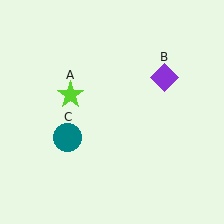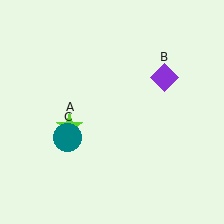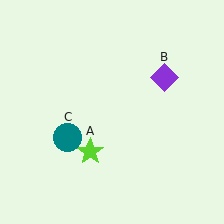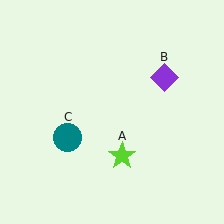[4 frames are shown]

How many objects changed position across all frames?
1 object changed position: lime star (object A).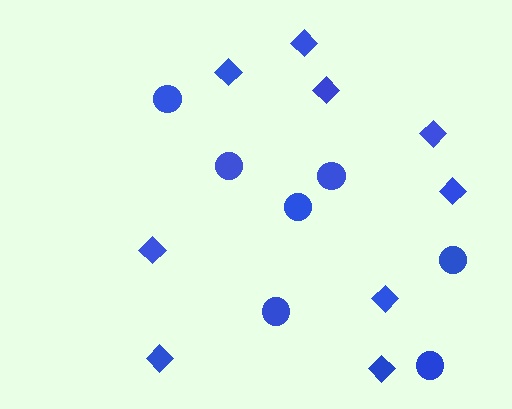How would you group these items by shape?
There are 2 groups: one group of diamonds (9) and one group of circles (7).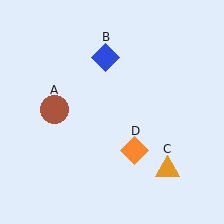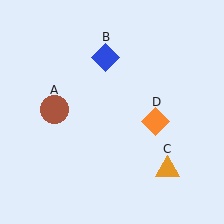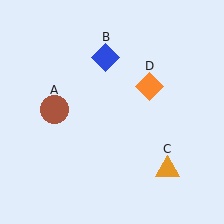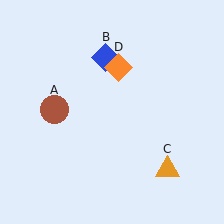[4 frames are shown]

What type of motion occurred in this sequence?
The orange diamond (object D) rotated counterclockwise around the center of the scene.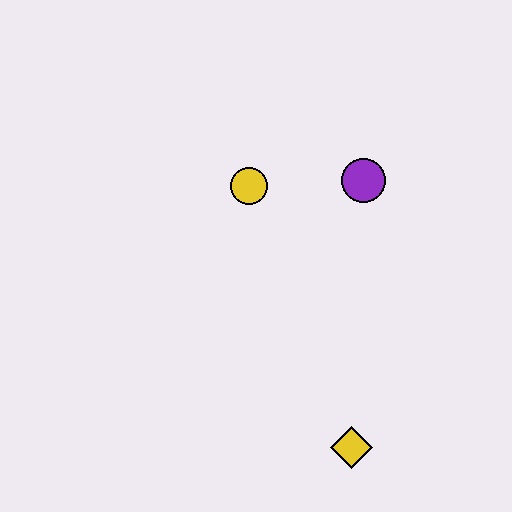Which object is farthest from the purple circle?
The yellow diamond is farthest from the purple circle.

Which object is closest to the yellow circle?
The purple circle is closest to the yellow circle.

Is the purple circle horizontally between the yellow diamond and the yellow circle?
No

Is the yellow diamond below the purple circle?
Yes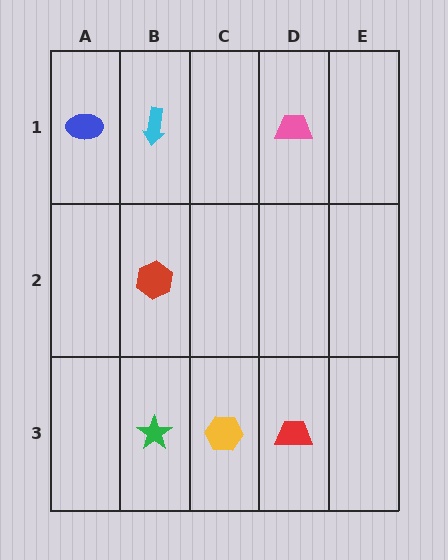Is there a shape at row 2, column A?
No, that cell is empty.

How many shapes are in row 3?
3 shapes.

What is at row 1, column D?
A pink trapezoid.